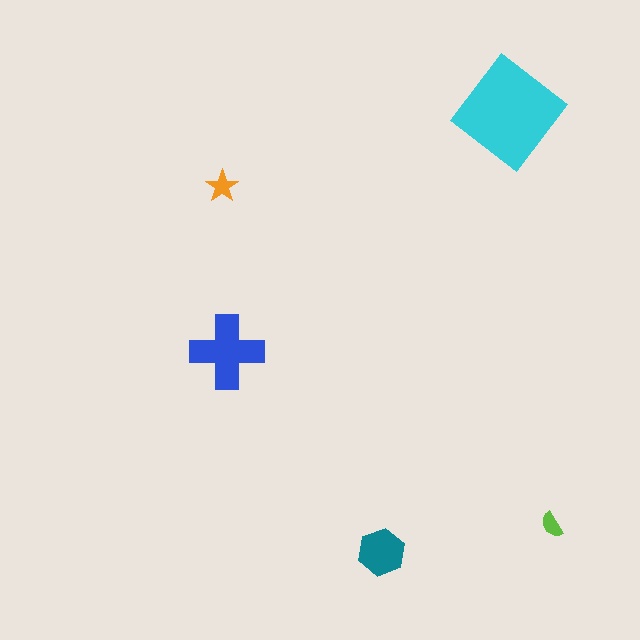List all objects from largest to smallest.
The cyan diamond, the blue cross, the teal hexagon, the orange star, the lime semicircle.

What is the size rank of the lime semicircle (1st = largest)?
5th.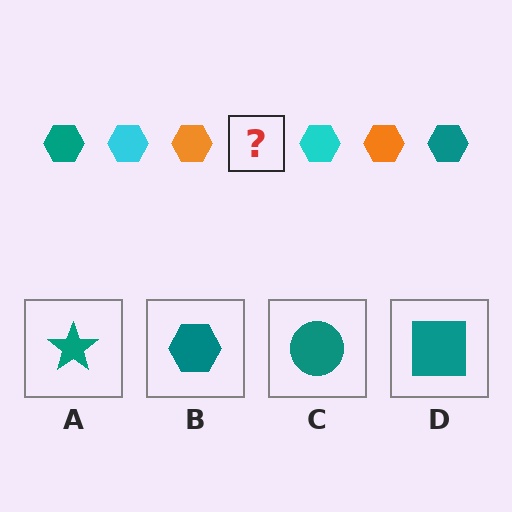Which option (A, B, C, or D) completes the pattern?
B.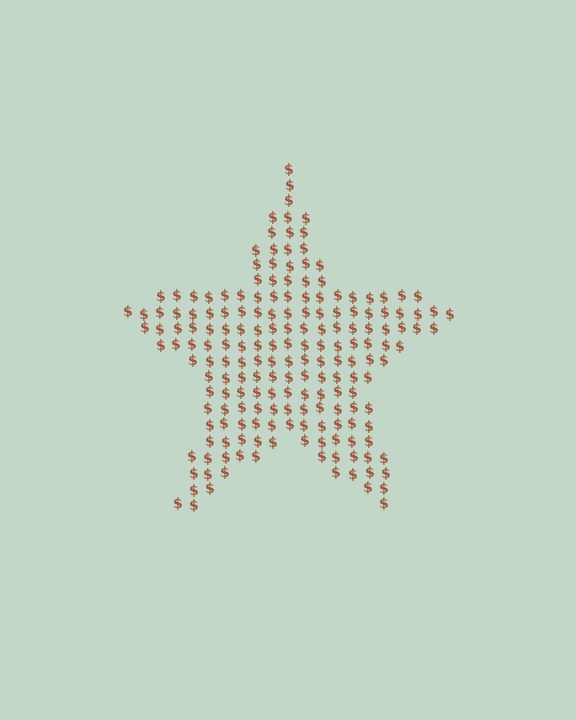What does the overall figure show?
The overall figure shows a star.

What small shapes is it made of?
It is made of small dollar signs.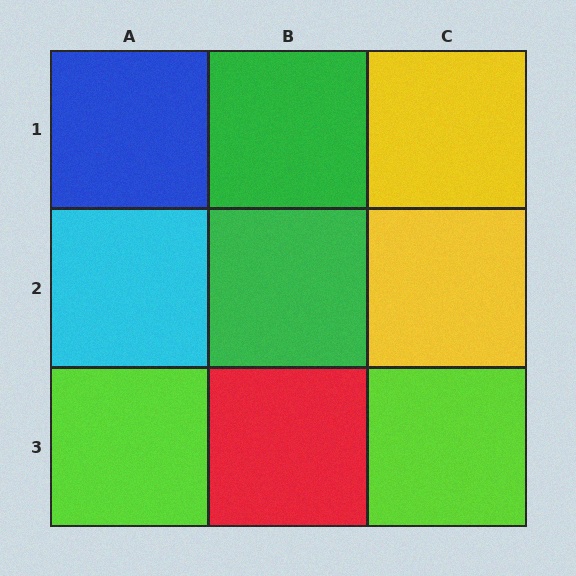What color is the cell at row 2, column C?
Yellow.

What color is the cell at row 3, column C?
Lime.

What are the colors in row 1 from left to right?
Blue, green, yellow.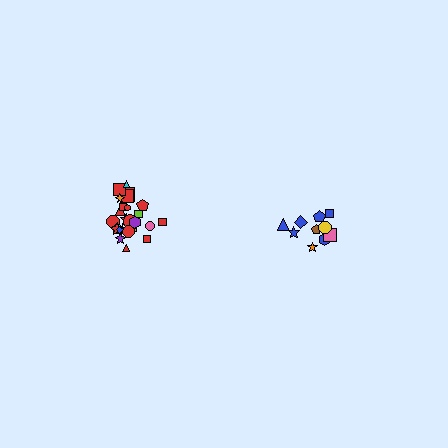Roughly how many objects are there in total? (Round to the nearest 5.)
Roughly 35 objects in total.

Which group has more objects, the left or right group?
The left group.